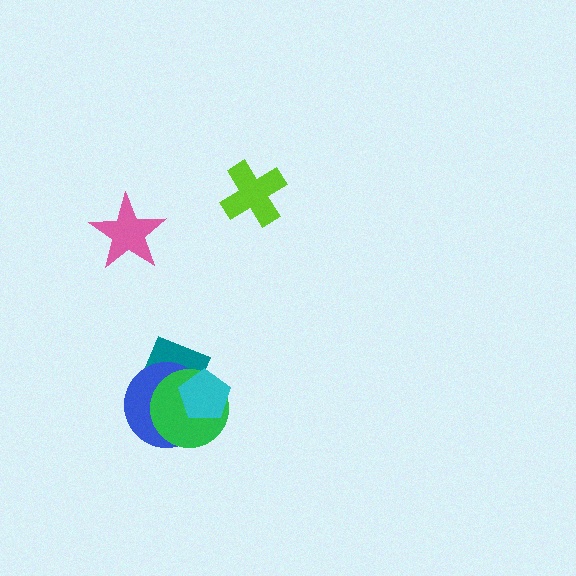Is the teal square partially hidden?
Yes, it is partially covered by another shape.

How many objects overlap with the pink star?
0 objects overlap with the pink star.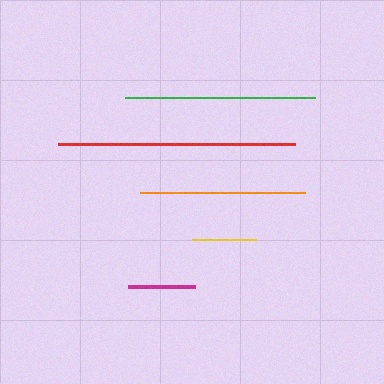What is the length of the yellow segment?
The yellow segment is approximately 64 pixels long.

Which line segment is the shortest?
The yellow line is the shortest at approximately 64 pixels.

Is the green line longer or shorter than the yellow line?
The green line is longer than the yellow line.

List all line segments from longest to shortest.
From longest to shortest: red, green, orange, magenta, yellow.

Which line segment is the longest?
The red line is the longest at approximately 238 pixels.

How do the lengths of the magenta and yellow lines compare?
The magenta and yellow lines are approximately the same length.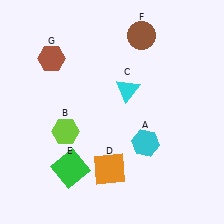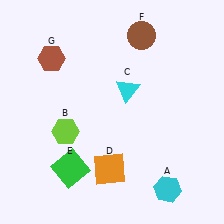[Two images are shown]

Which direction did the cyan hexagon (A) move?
The cyan hexagon (A) moved down.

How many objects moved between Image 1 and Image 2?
1 object moved between the two images.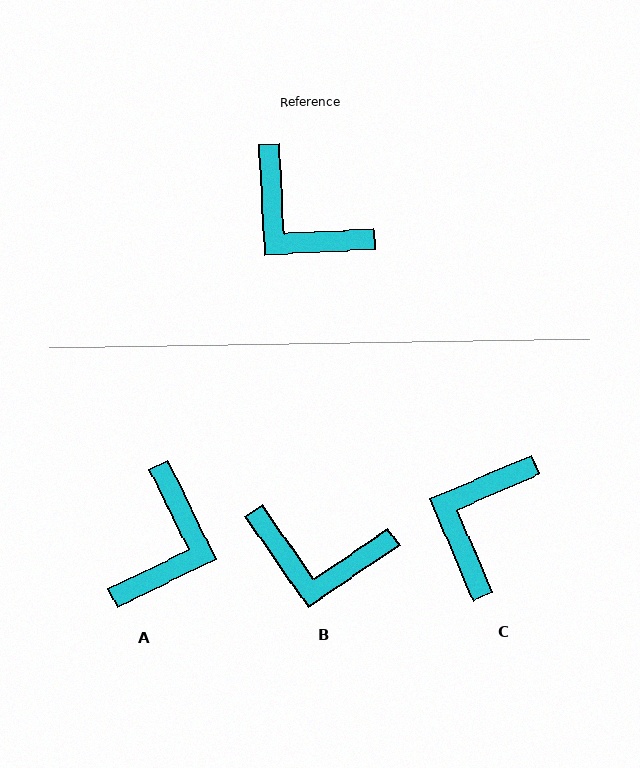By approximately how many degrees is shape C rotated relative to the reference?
Approximately 70 degrees clockwise.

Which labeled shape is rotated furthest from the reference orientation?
A, about 113 degrees away.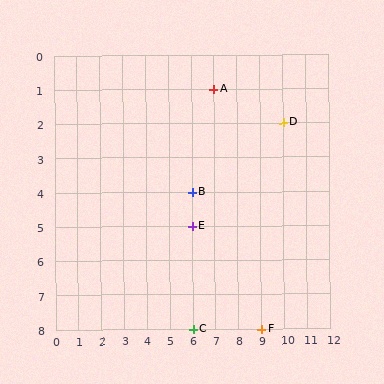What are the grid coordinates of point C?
Point C is at grid coordinates (6, 8).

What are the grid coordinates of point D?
Point D is at grid coordinates (10, 2).